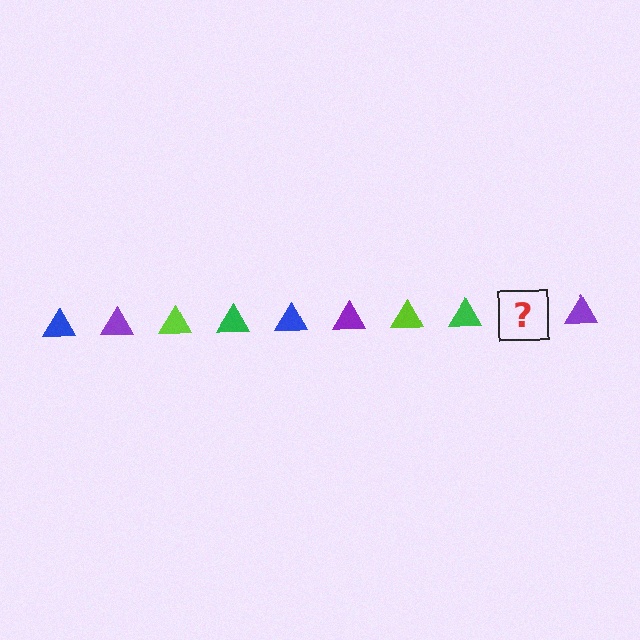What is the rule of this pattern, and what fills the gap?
The rule is that the pattern cycles through blue, purple, lime, green triangles. The gap should be filled with a blue triangle.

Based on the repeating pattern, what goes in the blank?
The blank should be a blue triangle.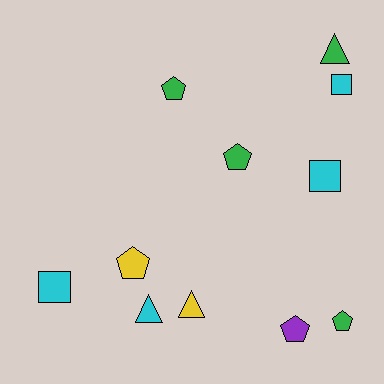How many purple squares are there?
There are no purple squares.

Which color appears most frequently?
Green, with 4 objects.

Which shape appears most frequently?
Pentagon, with 5 objects.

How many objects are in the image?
There are 11 objects.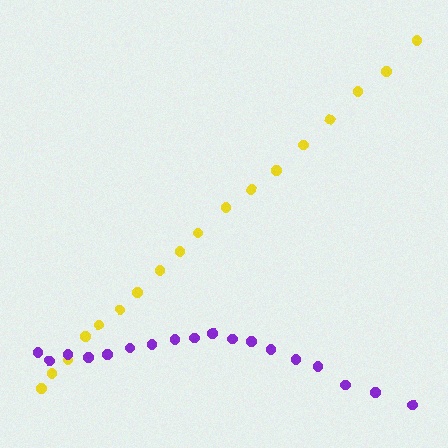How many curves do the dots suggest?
There are 2 distinct paths.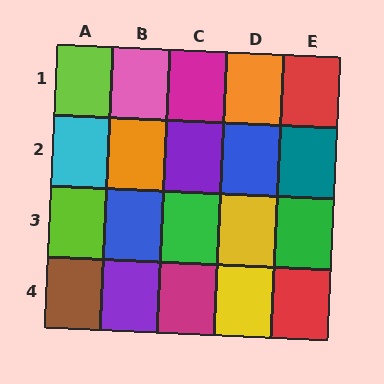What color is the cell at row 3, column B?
Blue.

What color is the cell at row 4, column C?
Magenta.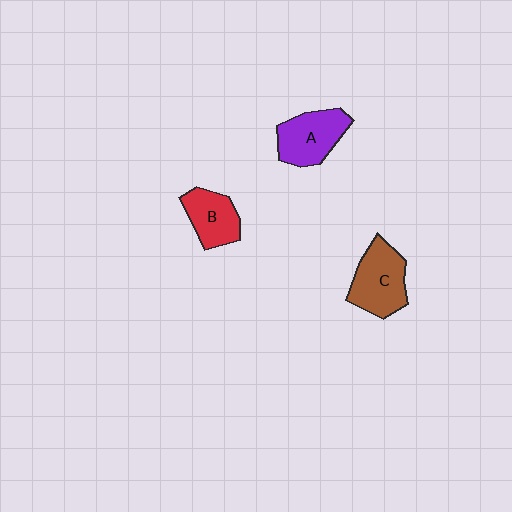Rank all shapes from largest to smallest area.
From largest to smallest: C (brown), A (purple), B (red).